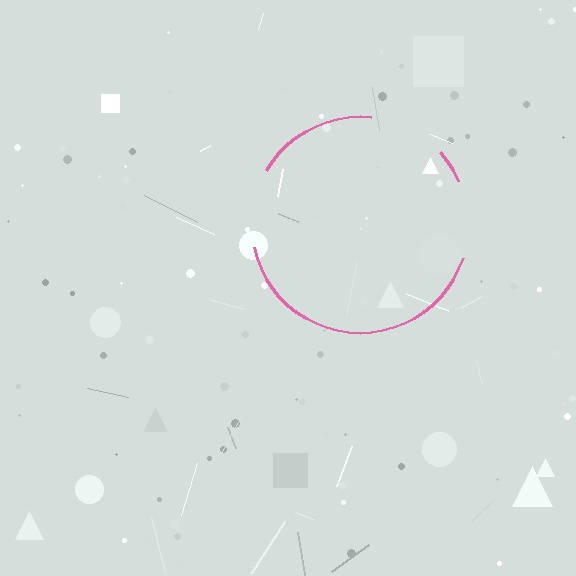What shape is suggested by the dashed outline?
The dashed outline suggests a circle.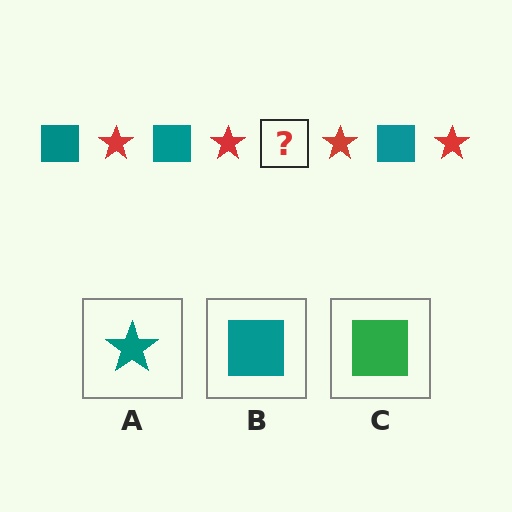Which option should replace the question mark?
Option B.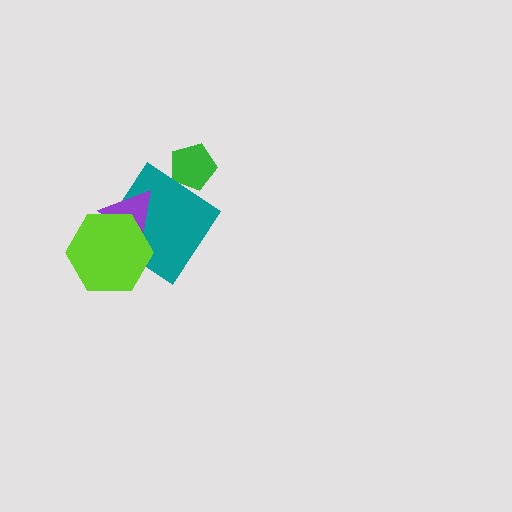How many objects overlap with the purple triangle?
2 objects overlap with the purple triangle.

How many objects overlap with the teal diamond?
2 objects overlap with the teal diamond.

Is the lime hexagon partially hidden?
No, no other shape covers it.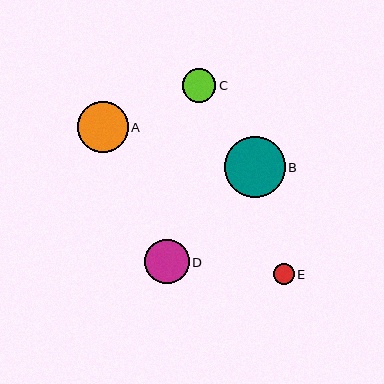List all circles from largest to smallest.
From largest to smallest: B, A, D, C, E.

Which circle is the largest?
Circle B is the largest with a size of approximately 61 pixels.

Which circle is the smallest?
Circle E is the smallest with a size of approximately 21 pixels.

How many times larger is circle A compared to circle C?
Circle A is approximately 1.5 times the size of circle C.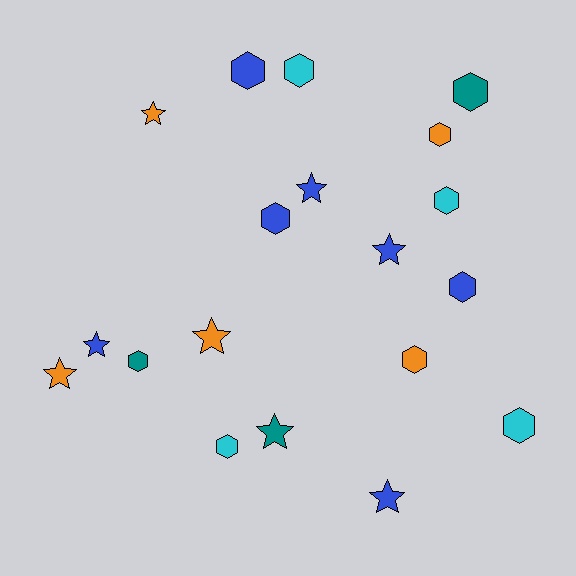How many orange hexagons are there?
There are 2 orange hexagons.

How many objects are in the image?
There are 19 objects.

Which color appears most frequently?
Blue, with 7 objects.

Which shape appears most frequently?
Hexagon, with 11 objects.